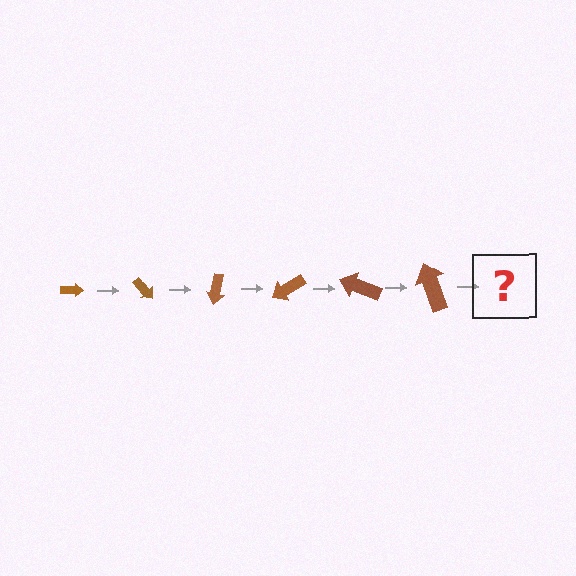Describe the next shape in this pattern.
It should be an arrow, larger than the previous one and rotated 300 degrees from the start.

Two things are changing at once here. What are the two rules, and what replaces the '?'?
The two rules are that the arrow grows larger each step and it rotates 50 degrees each step. The '?' should be an arrow, larger than the previous one and rotated 300 degrees from the start.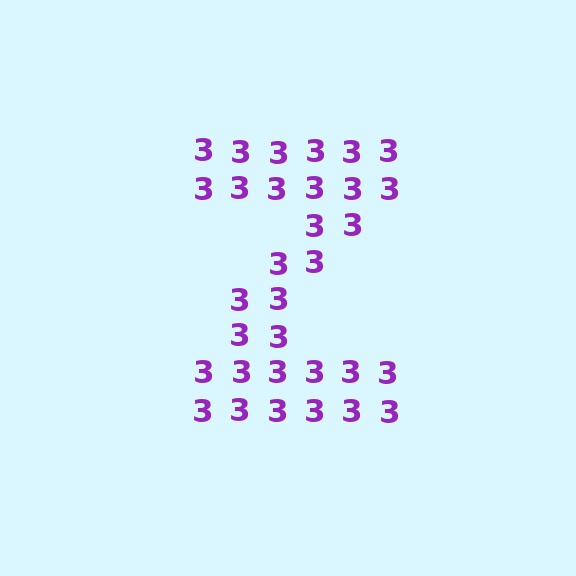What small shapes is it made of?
It is made of small digit 3's.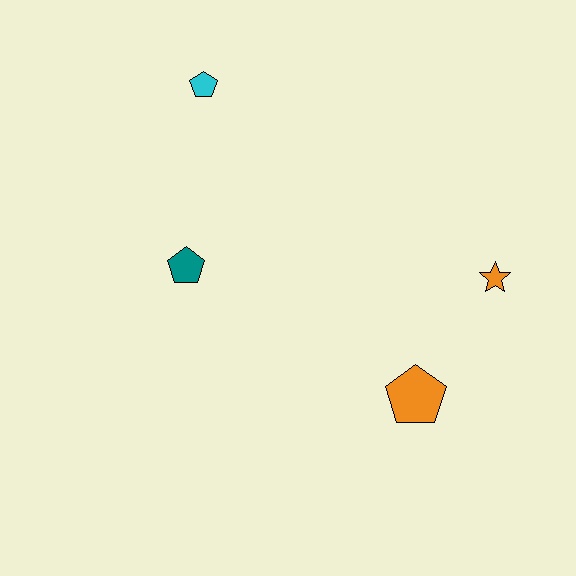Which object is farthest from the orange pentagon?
The cyan pentagon is farthest from the orange pentagon.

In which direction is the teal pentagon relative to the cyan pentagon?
The teal pentagon is below the cyan pentagon.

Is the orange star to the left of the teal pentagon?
No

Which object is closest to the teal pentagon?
The cyan pentagon is closest to the teal pentagon.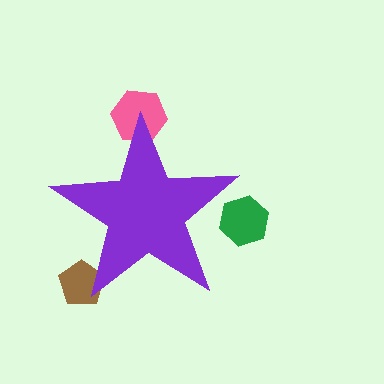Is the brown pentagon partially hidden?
Yes, the brown pentagon is partially hidden behind the purple star.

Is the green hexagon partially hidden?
Yes, the green hexagon is partially hidden behind the purple star.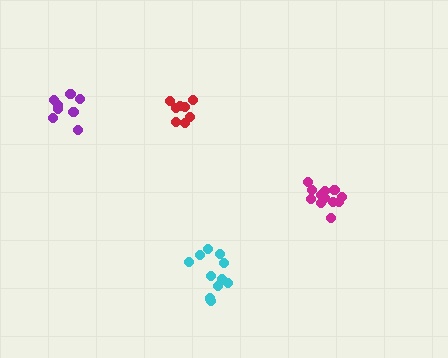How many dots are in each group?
Group 1: 8 dots, Group 2: 11 dots, Group 3: 8 dots, Group 4: 12 dots (39 total).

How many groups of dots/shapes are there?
There are 4 groups.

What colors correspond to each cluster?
The clusters are colored: red, cyan, purple, magenta.